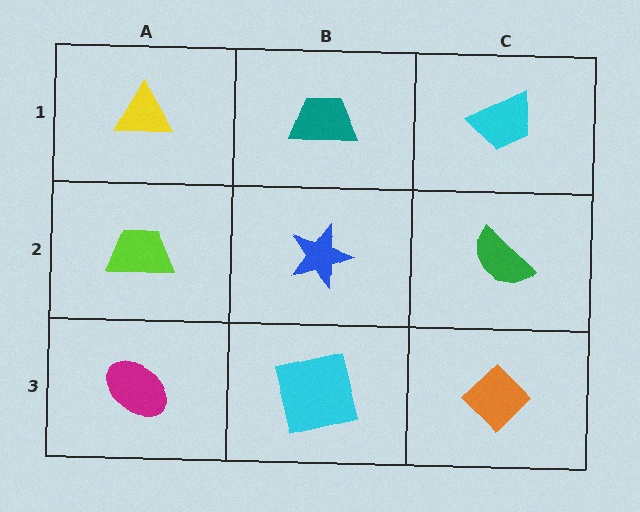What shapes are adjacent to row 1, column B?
A blue star (row 2, column B), a yellow triangle (row 1, column A), a cyan trapezoid (row 1, column C).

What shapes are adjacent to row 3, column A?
A lime trapezoid (row 2, column A), a cyan square (row 3, column B).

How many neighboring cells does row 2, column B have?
4.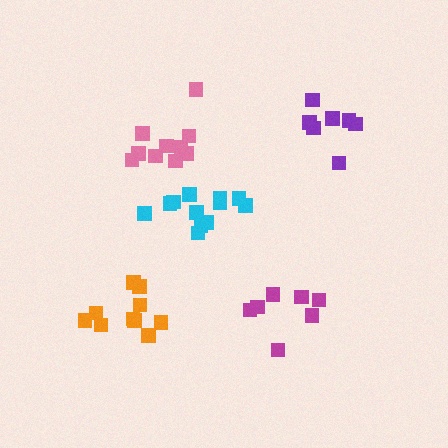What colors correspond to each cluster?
The clusters are colored: cyan, magenta, purple, pink, orange.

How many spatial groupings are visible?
There are 5 spatial groupings.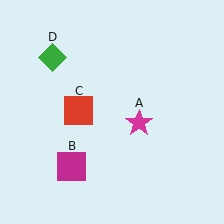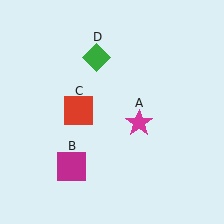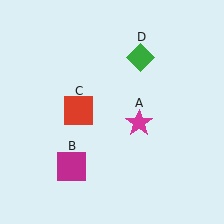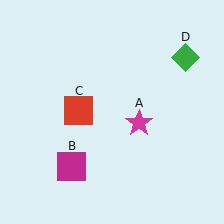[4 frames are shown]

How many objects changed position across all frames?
1 object changed position: green diamond (object D).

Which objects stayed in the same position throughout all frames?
Magenta star (object A) and magenta square (object B) and red square (object C) remained stationary.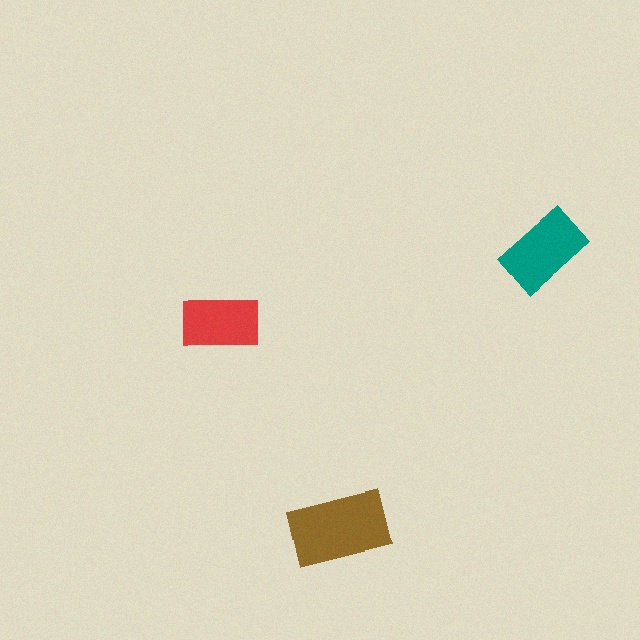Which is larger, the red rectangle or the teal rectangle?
The teal one.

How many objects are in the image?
There are 3 objects in the image.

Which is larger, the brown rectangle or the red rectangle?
The brown one.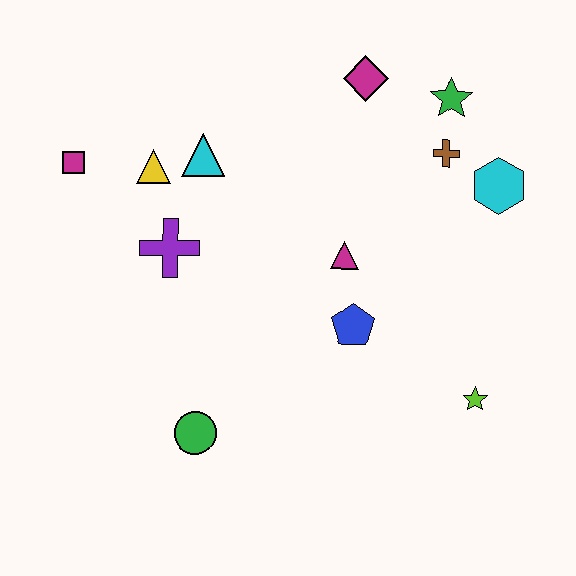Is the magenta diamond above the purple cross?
Yes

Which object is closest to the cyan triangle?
The yellow triangle is closest to the cyan triangle.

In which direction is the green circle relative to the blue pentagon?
The green circle is to the left of the blue pentagon.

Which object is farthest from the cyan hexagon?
The magenta square is farthest from the cyan hexagon.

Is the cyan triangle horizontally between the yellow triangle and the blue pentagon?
Yes